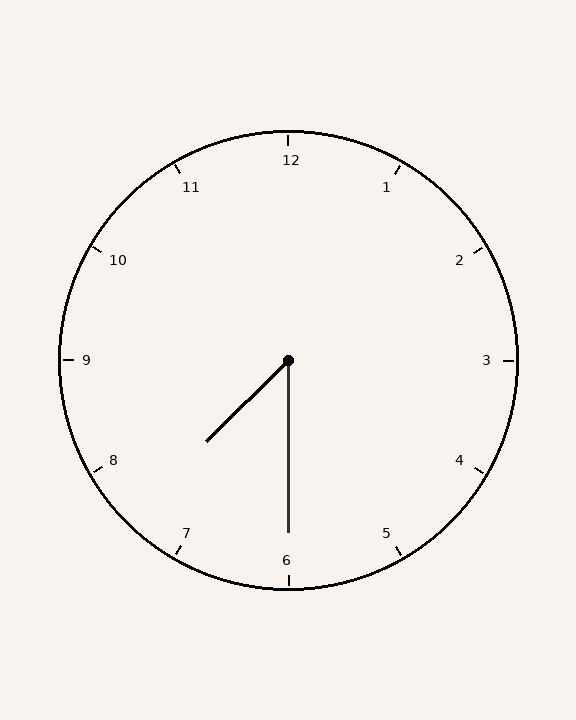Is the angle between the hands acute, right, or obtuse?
It is acute.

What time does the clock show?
7:30.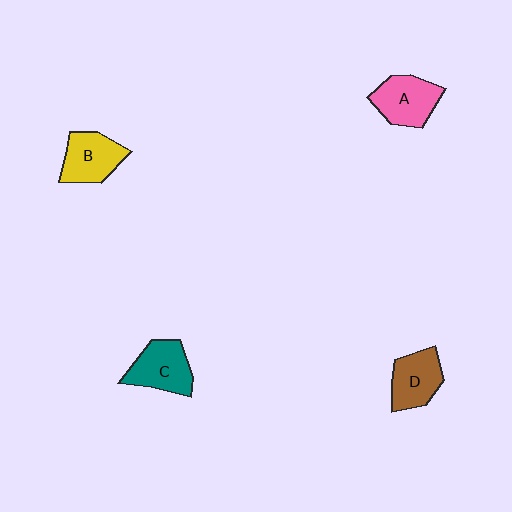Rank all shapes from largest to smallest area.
From largest to smallest: A (pink), C (teal), B (yellow), D (brown).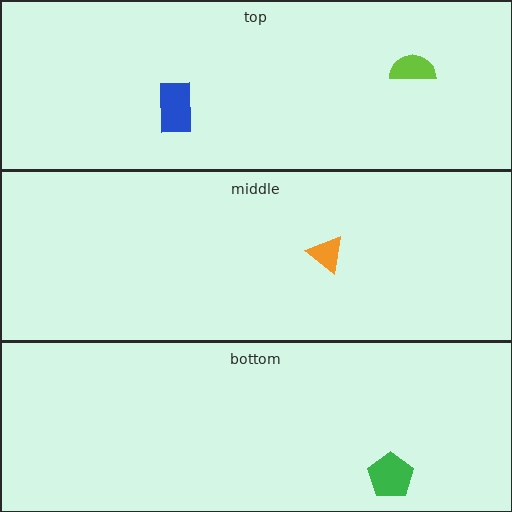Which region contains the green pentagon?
The bottom region.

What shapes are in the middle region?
The orange triangle.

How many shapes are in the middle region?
1.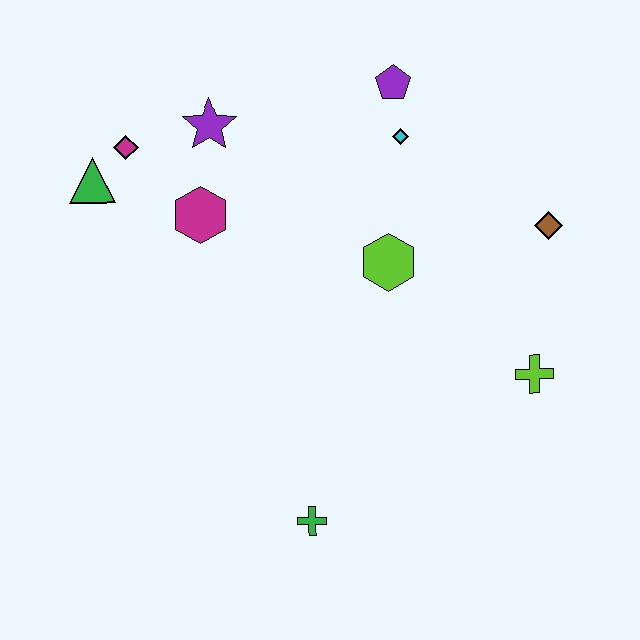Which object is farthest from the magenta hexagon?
The lime cross is farthest from the magenta hexagon.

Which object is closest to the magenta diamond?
The green triangle is closest to the magenta diamond.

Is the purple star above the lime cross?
Yes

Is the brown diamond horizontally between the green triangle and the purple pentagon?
No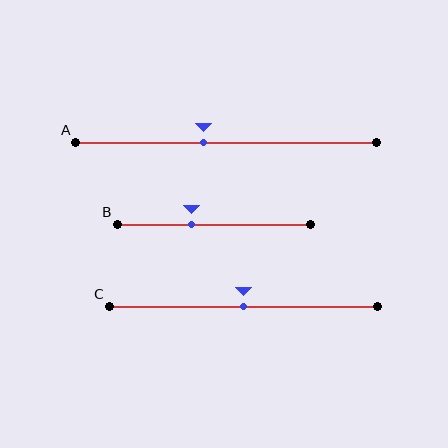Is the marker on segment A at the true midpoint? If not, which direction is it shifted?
No, the marker on segment A is shifted to the left by about 8% of the segment length.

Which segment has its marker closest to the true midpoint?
Segment C has its marker closest to the true midpoint.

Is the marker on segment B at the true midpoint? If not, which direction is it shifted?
No, the marker on segment B is shifted to the left by about 11% of the segment length.